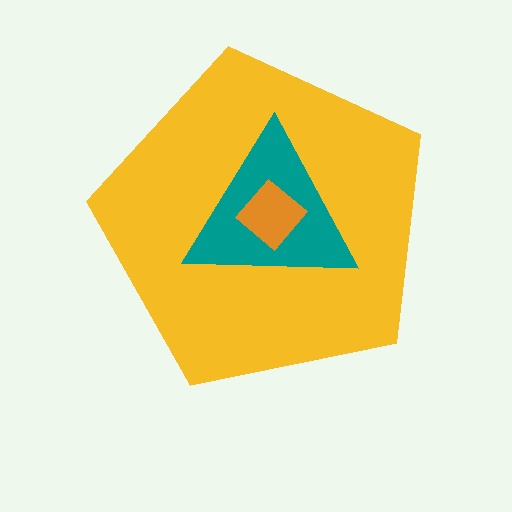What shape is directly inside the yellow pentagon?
The teal triangle.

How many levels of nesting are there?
3.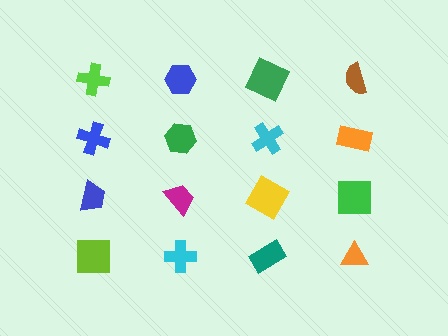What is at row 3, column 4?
A green square.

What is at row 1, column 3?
A green square.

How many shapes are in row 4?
4 shapes.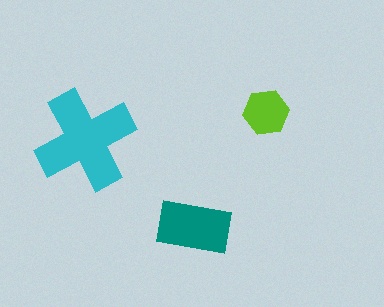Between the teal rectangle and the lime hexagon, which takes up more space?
The teal rectangle.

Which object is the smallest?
The lime hexagon.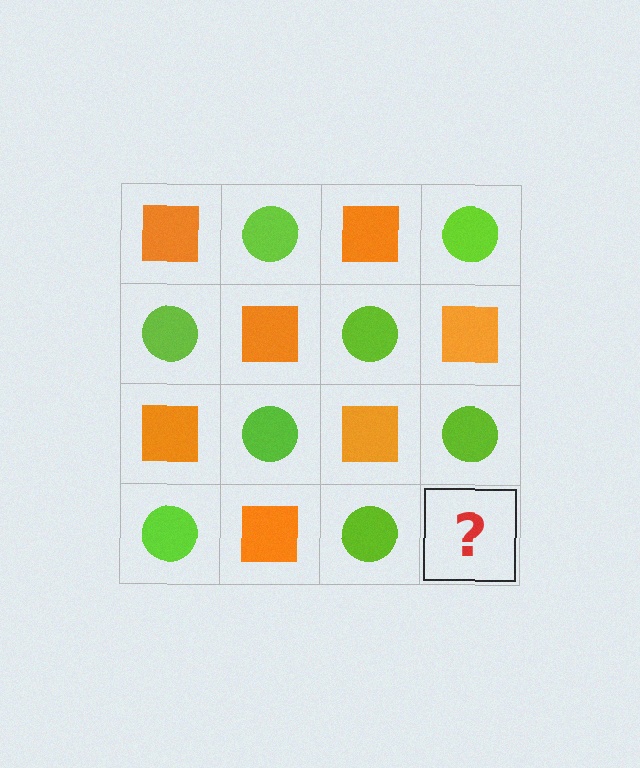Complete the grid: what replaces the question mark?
The question mark should be replaced with an orange square.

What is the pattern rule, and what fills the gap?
The rule is that it alternates orange square and lime circle in a checkerboard pattern. The gap should be filled with an orange square.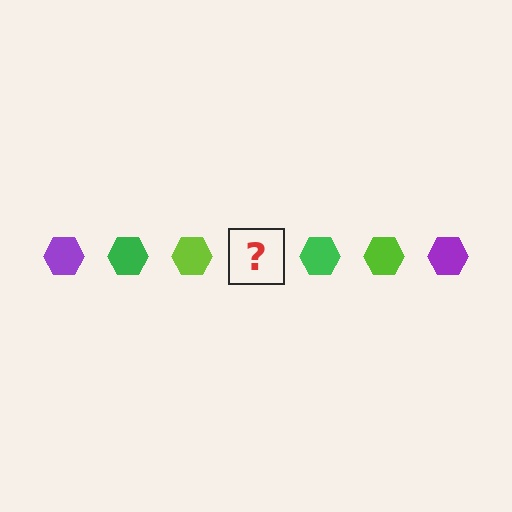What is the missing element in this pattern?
The missing element is a purple hexagon.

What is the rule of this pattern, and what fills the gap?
The rule is that the pattern cycles through purple, green, lime hexagons. The gap should be filled with a purple hexagon.